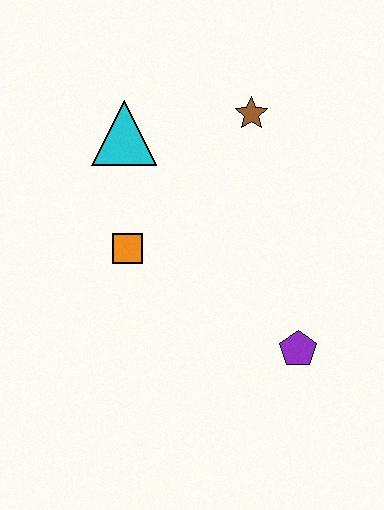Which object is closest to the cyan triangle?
The orange square is closest to the cyan triangle.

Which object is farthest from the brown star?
The purple pentagon is farthest from the brown star.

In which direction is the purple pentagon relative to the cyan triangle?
The purple pentagon is below the cyan triangle.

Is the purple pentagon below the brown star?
Yes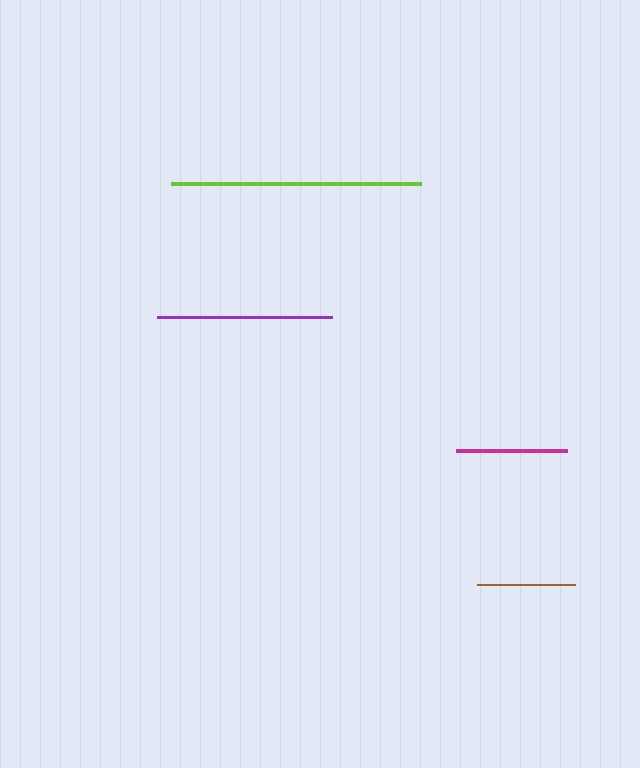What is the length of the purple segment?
The purple segment is approximately 175 pixels long.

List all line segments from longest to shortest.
From longest to shortest: lime, purple, magenta, brown.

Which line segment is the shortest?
The brown line is the shortest at approximately 97 pixels.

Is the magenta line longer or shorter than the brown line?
The magenta line is longer than the brown line.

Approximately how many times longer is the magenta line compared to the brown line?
The magenta line is approximately 1.1 times the length of the brown line.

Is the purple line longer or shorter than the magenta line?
The purple line is longer than the magenta line.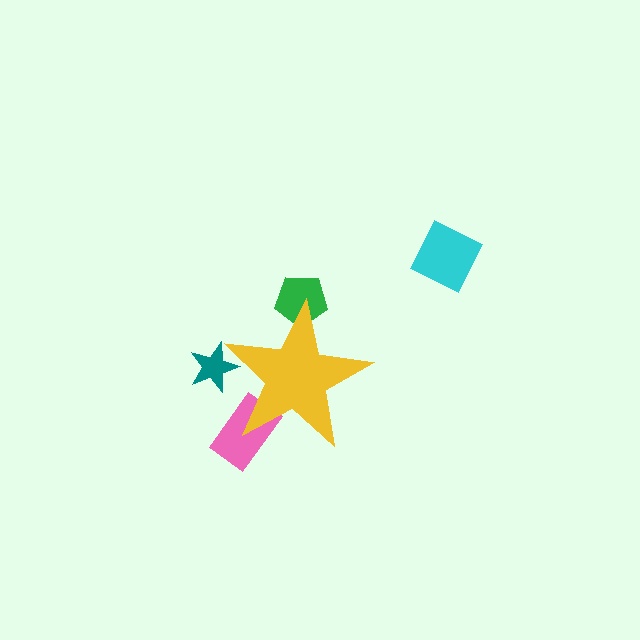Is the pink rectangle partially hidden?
Yes, the pink rectangle is partially hidden behind the yellow star.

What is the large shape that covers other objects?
A yellow star.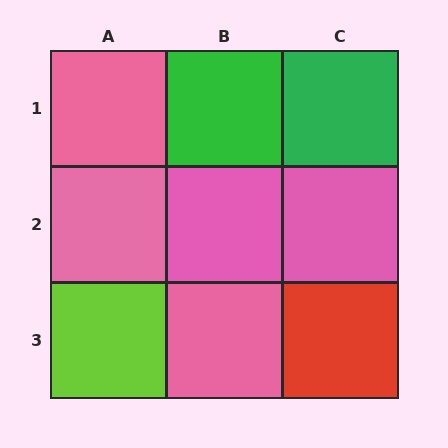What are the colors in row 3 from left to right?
Lime, pink, red.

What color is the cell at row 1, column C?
Green.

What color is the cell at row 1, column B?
Green.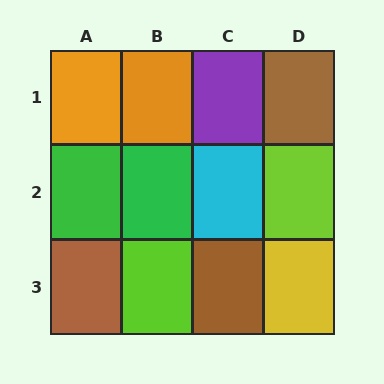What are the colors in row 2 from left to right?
Green, green, cyan, lime.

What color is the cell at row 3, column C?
Brown.